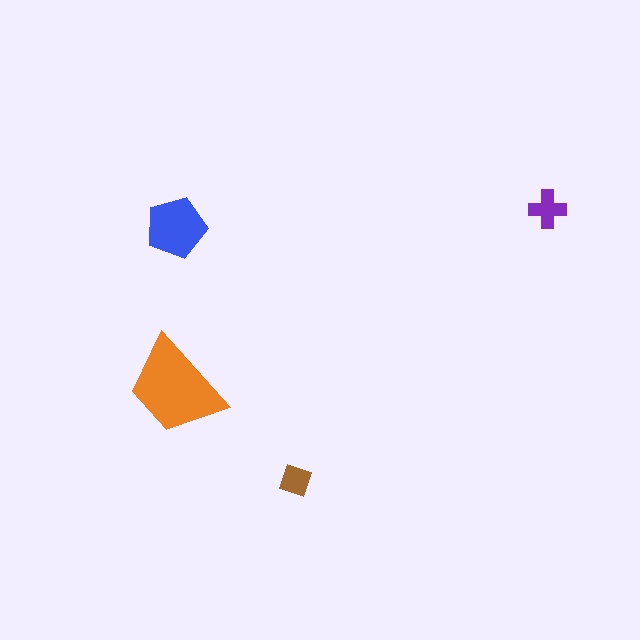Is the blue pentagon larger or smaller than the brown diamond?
Larger.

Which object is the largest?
The orange trapezoid.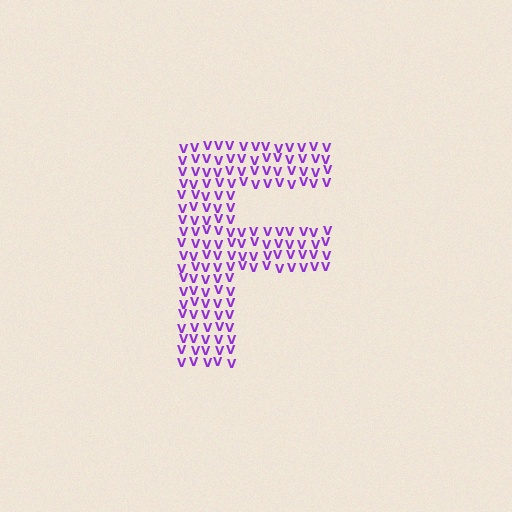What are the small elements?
The small elements are letter V's.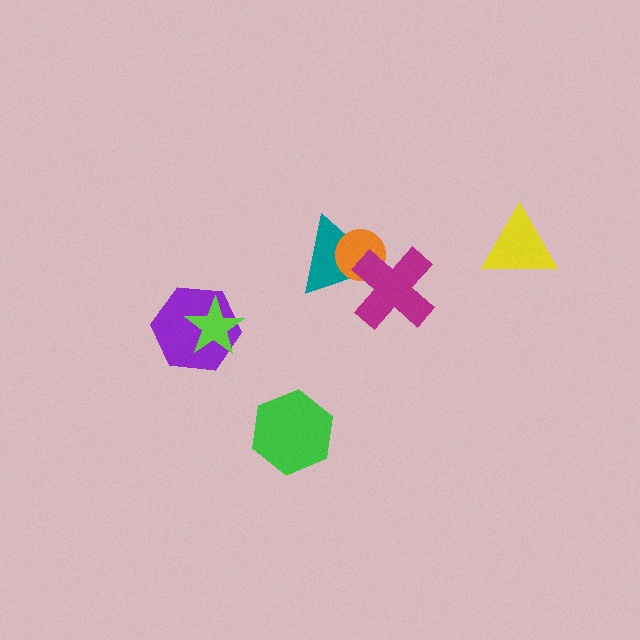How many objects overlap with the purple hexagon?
1 object overlaps with the purple hexagon.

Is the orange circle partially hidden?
Yes, it is partially covered by another shape.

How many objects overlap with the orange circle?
2 objects overlap with the orange circle.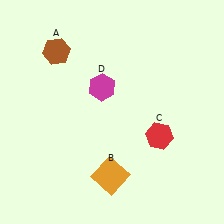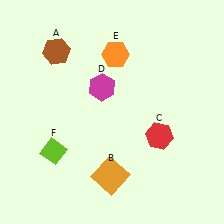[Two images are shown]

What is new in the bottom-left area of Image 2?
A lime diamond (F) was added in the bottom-left area of Image 2.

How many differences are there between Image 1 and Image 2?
There are 2 differences between the two images.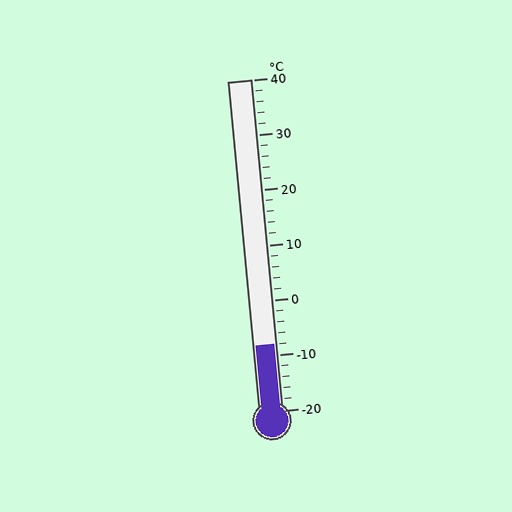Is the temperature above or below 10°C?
The temperature is below 10°C.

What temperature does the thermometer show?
The thermometer shows approximately -8°C.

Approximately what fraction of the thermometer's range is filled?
The thermometer is filled to approximately 20% of its range.